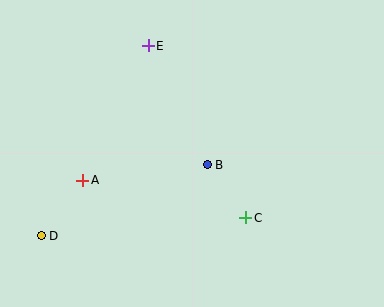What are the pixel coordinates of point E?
Point E is at (148, 46).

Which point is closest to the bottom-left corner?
Point D is closest to the bottom-left corner.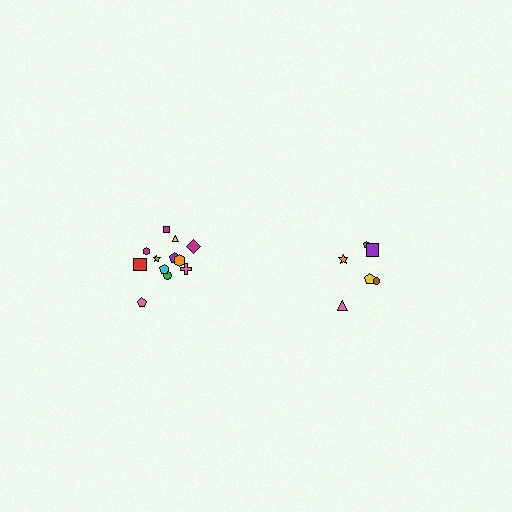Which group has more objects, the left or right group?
The left group.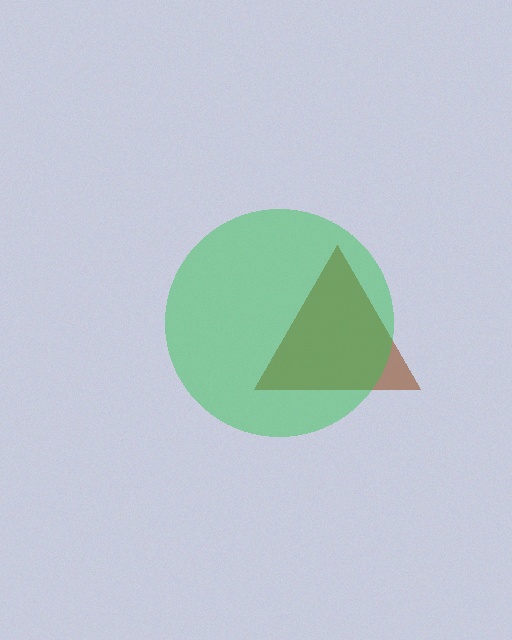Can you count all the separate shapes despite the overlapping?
Yes, there are 2 separate shapes.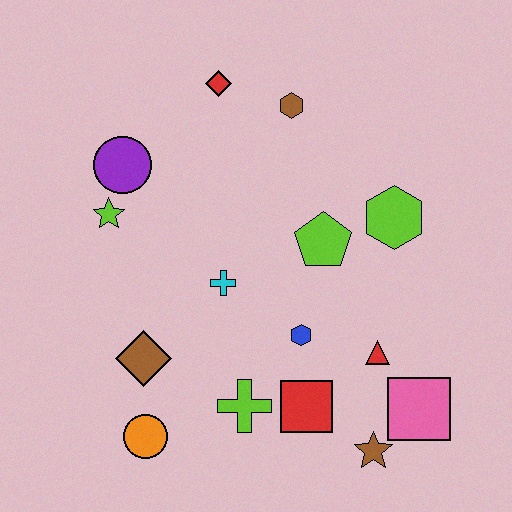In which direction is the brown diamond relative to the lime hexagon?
The brown diamond is to the left of the lime hexagon.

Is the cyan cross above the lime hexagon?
No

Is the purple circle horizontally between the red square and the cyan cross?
No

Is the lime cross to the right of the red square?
No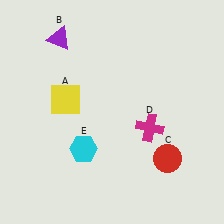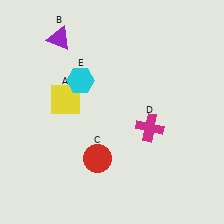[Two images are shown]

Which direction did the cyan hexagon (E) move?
The cyan hexagon (E) moved up.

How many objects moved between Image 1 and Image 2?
2 objects moved between the two images.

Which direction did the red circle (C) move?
The red circle (C) moved left.